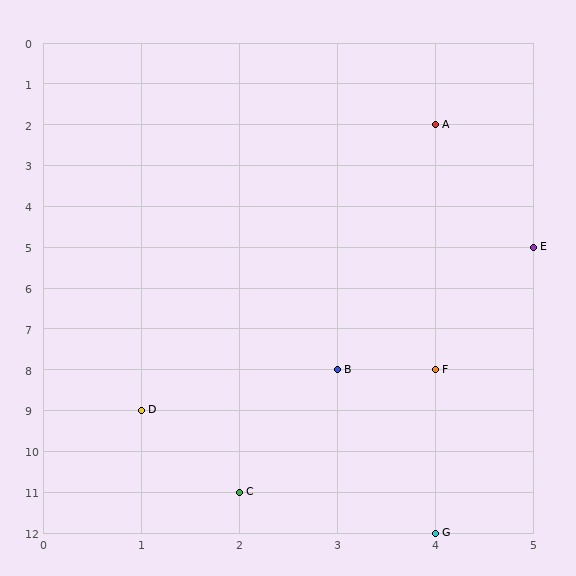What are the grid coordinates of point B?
Point B is at grid coordinates (3, 8).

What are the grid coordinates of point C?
Point C is at grid coordinates (2, 11).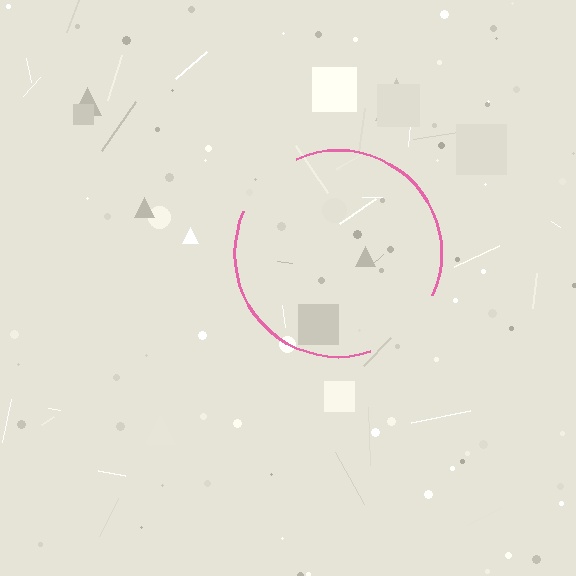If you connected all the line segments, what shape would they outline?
They would outline a circle.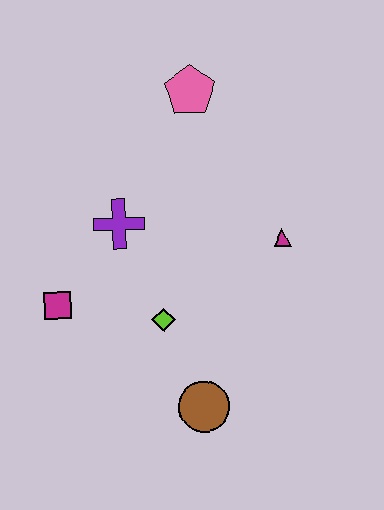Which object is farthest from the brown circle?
The pink pentagon is farthest from the brown circle.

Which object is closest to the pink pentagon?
The purple cross is closest to the pink pentagon.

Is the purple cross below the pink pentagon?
Yes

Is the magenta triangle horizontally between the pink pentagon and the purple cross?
No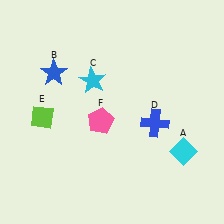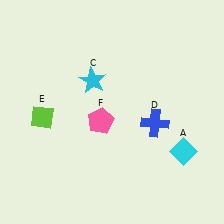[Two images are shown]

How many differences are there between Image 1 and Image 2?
There is 1 difference between the two images.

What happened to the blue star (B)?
The blue star (B) was removed in Image 2. It was in the top-left area of Image 1.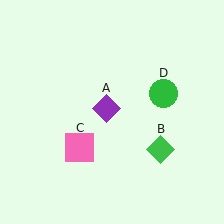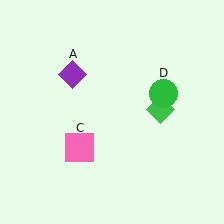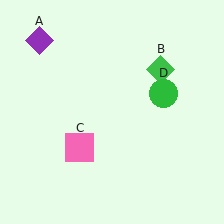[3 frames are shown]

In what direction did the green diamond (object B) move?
The green diamond (object B) moved up.